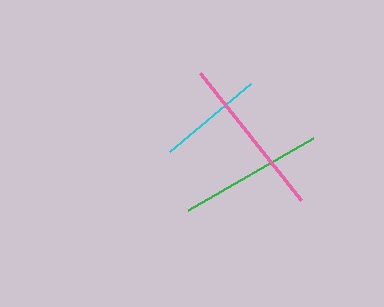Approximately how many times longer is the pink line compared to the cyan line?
The pink line is approximately 1.5 times the length of the cyan line.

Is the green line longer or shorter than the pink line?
The pink line is longer than the green line.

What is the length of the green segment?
The green segment is approximately 144 pixels long.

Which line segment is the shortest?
The cyan line is the shortest at approximately 106 pixels.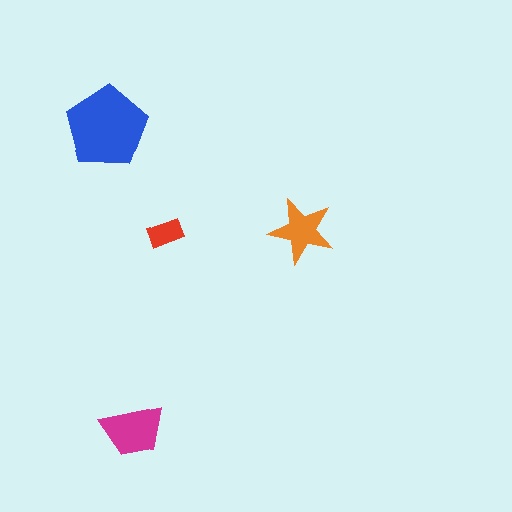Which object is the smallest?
The red rectangle.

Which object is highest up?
The blue pentagon is topmost.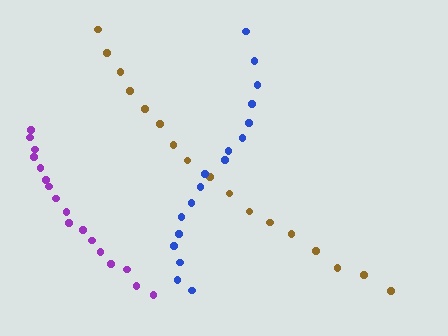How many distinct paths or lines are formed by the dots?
There are 3 distinct paths.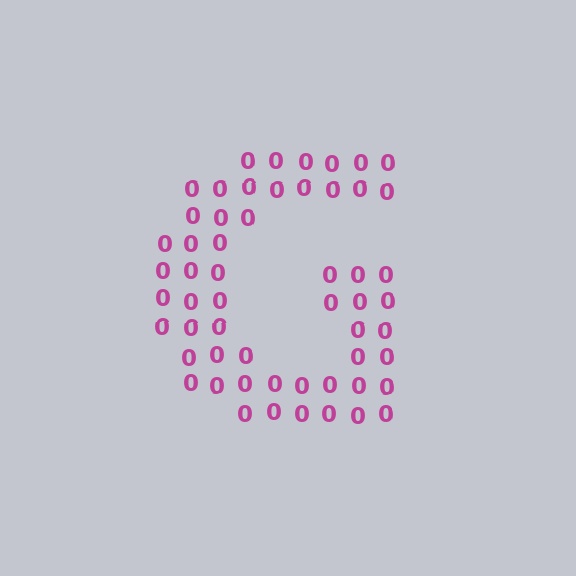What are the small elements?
The small elements are digit 0's.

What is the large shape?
The large shape is the letter G.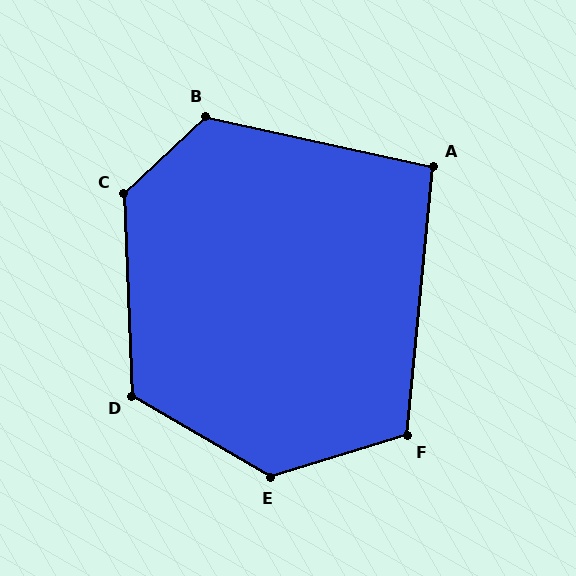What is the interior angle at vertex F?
Approximately 112 degrees (obtuse).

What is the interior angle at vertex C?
Approximately 130 degrees (obtuse).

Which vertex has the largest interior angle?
E, at approximately 133 degrees.